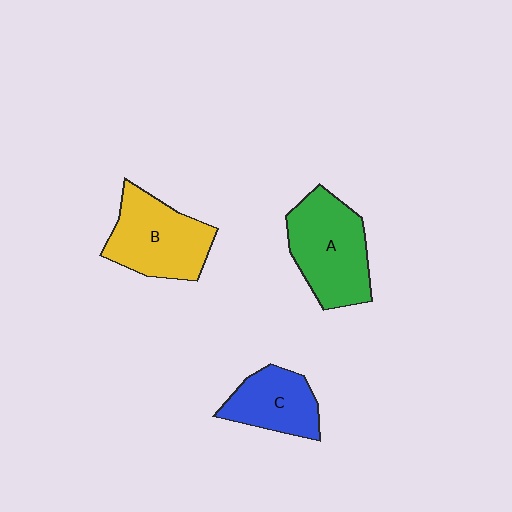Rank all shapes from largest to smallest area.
From largest to smallest: A (green), B (yellow), C (blue).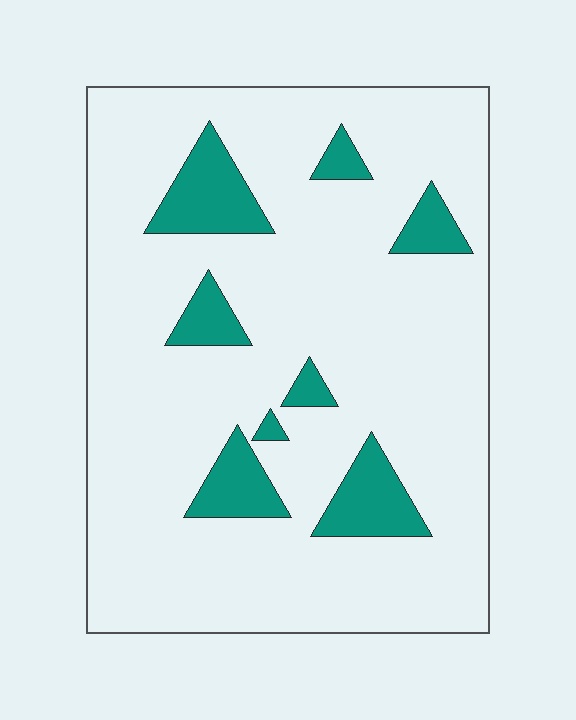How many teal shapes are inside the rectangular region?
8.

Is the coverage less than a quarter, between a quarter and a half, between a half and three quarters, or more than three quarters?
Less than a quarter.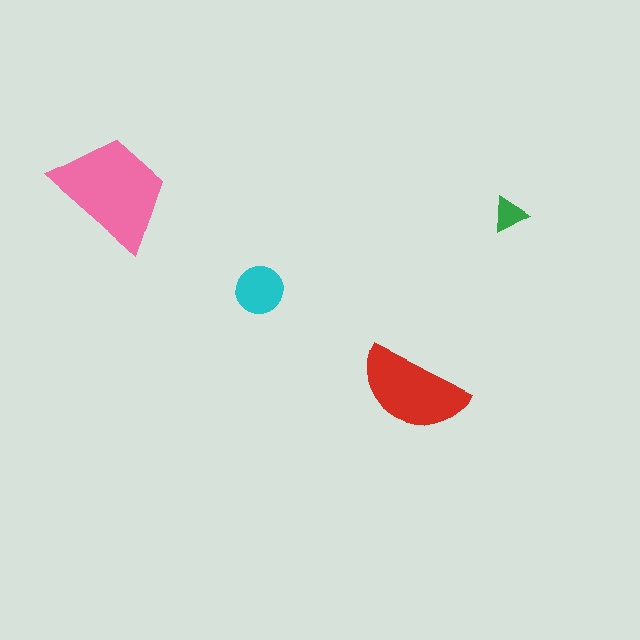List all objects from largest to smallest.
The pink trapezoid, the red semicircle, the cyan circle, the green triangle.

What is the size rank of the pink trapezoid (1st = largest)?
1st.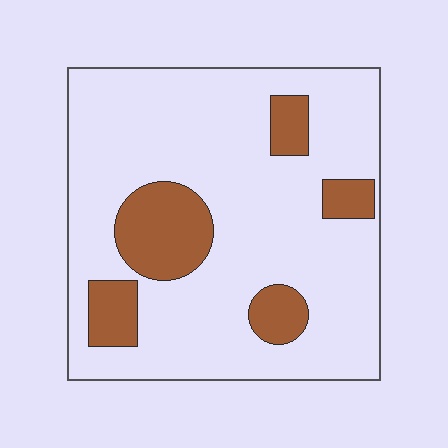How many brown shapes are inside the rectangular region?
5.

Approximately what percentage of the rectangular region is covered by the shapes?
Approximately 20%.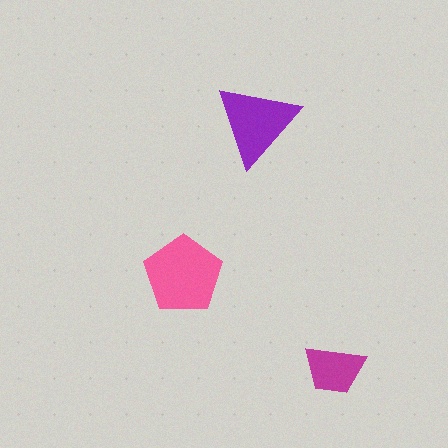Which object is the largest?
The pink pentagon.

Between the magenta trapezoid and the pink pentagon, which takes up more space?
The pink pentagon.